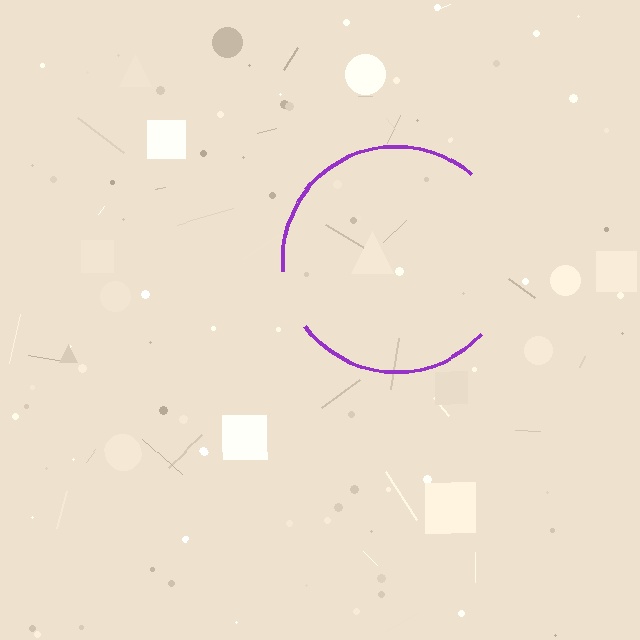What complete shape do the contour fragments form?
The contour fragments form a circle.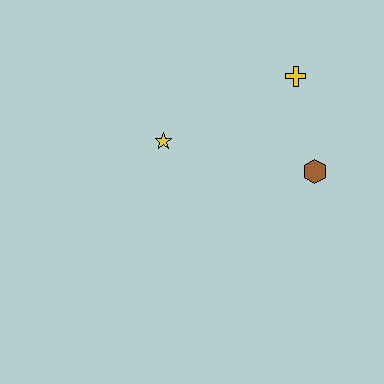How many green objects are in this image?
There are no green objects.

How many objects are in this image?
There are 3 objects.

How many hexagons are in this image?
There is 1 hexagon.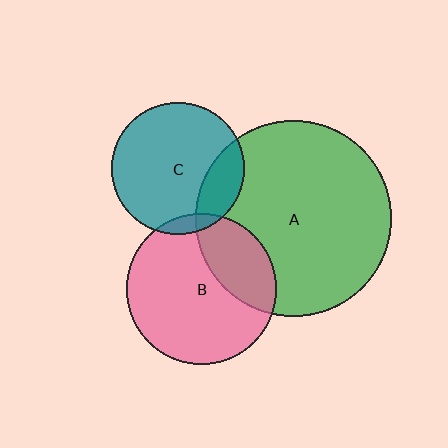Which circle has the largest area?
Circle A (green).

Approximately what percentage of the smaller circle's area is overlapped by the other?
Approximately 30%.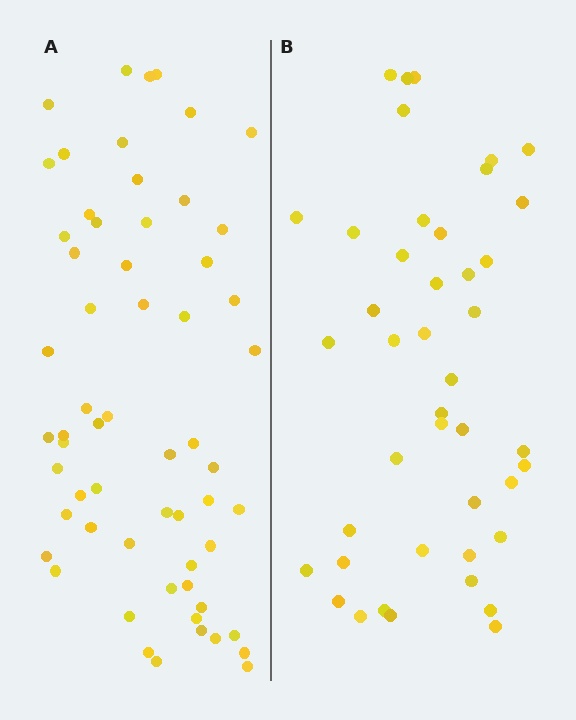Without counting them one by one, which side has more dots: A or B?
Region A (the left region) has more dots.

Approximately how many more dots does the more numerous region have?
Region A has approximately 15 more dots than region B.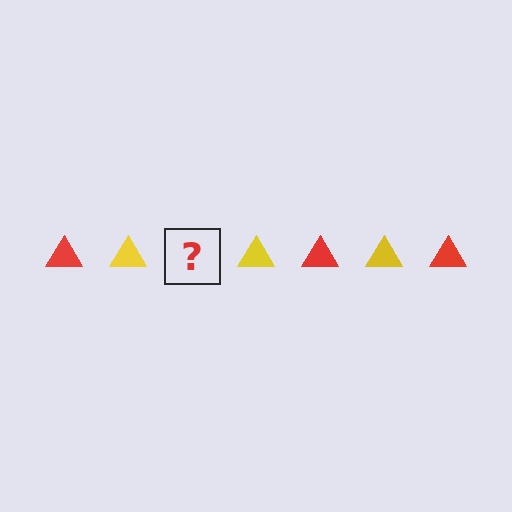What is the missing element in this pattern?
The missing element is a red triangle.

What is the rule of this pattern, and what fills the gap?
The rule is that the pattern cycles through red, yellow triangles. The gap should be filled with a red triangle.